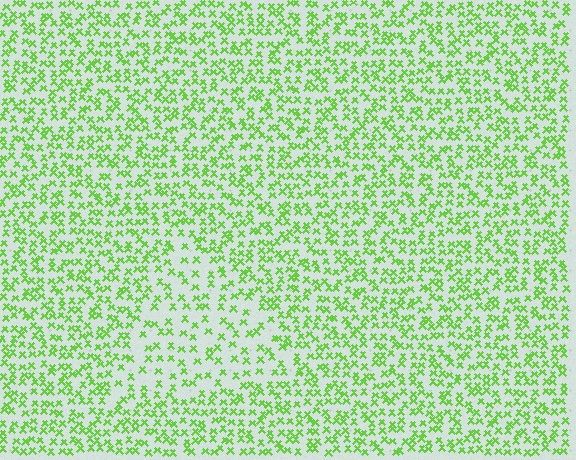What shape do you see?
I see a triangle.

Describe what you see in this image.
The image contains small lime elements arranged at two different densities. A triangle-shaped region is visible where the elements are less densely packed than the surrounding area.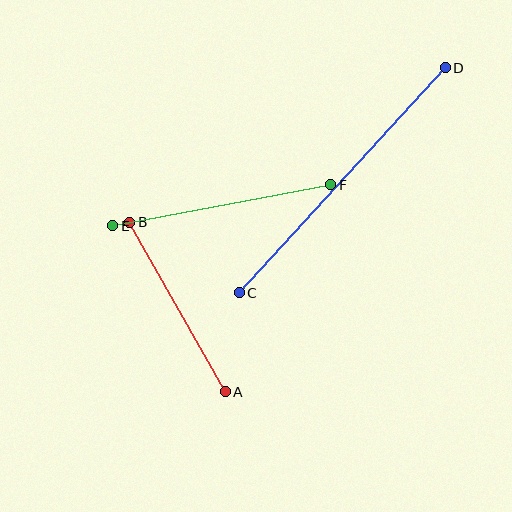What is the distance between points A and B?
The distance is approximately 194 pixels.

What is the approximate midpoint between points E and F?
The midpoint is at approximately (222, 205) pixels.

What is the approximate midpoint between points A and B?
The midpoint is at approximately (177, 307) pixels.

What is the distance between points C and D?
The distance is approximately 305 pixels.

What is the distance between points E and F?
The distance is approximately 222 pixels.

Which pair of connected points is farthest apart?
Points C and D are farthest apart.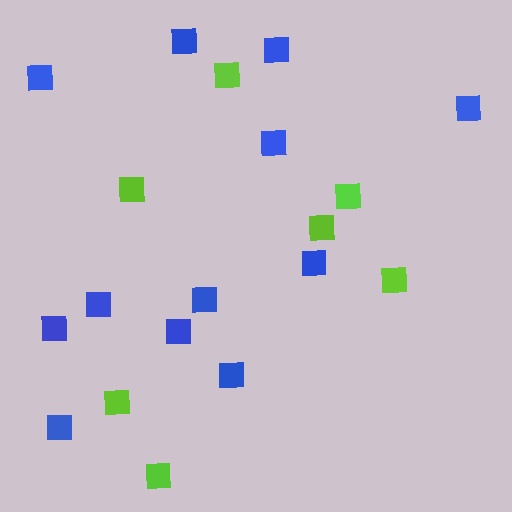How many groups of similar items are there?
There are 2 groups: one group of blue squares (12) and one group of lime squares (7).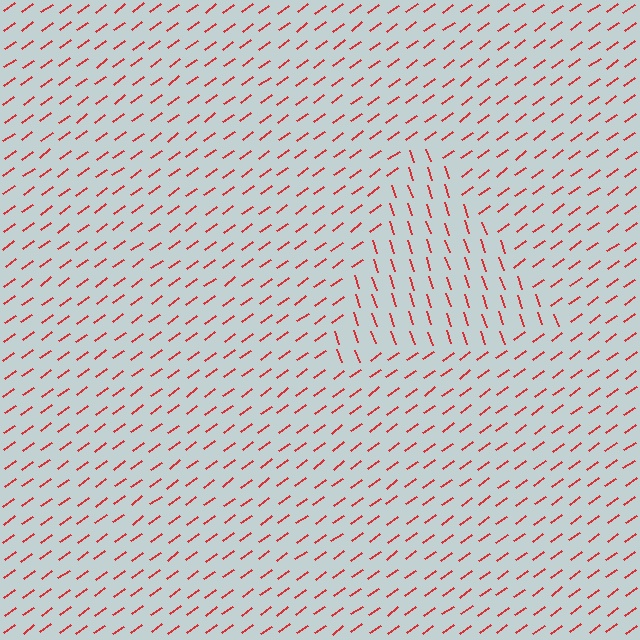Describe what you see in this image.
The image is filled with small red line segments. A triangle region in the image has lines oriented differently from the surrounding lines, creating a visible texture boundary.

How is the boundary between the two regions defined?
The boundary is defined purely by a change in line orientation (approximately 72 degrees difference). All lines are the same color and thickness.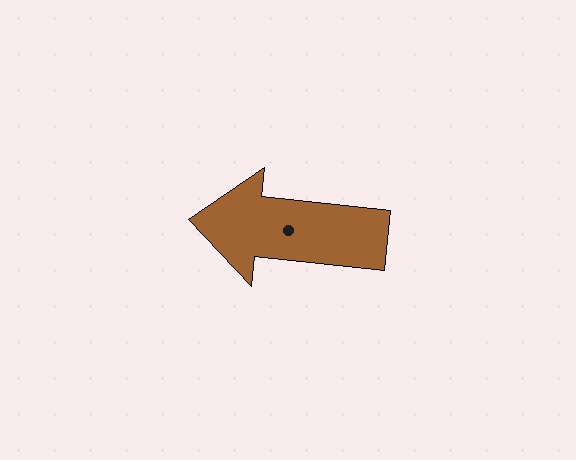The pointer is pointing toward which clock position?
Roughly 9 o'clock.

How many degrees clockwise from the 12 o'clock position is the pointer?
Approximately 276 degrees.